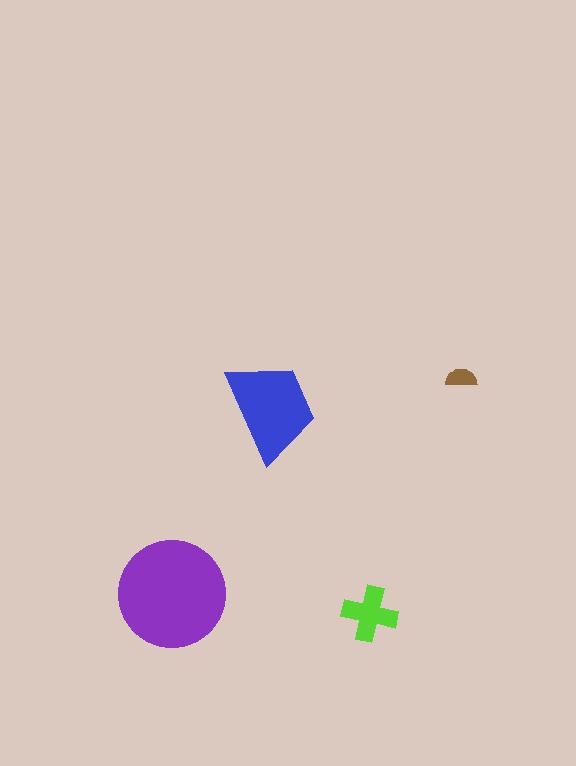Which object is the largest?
The purple circle.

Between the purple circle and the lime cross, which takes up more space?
The purple circle.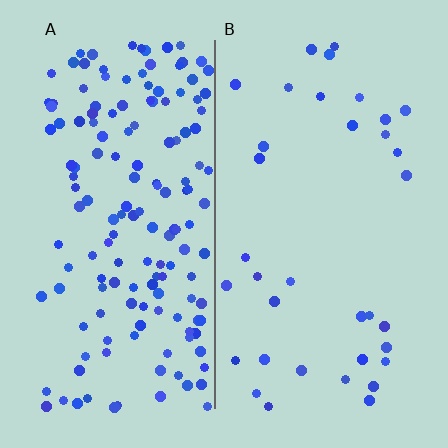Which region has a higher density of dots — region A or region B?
A (the left).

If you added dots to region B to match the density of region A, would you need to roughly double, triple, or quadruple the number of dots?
Approximately quadruple.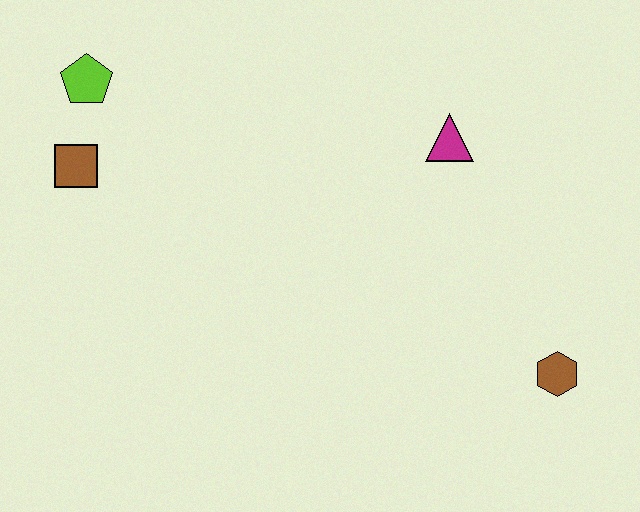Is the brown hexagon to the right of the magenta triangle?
Yes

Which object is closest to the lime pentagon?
The brown square is closest to the lime pentagon.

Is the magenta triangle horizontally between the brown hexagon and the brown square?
Yes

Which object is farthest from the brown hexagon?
The lime pentagon is farthest from the brown hexagon.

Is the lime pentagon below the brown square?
No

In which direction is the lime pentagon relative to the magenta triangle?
The lime pentagon is to the left of the magenta triangle.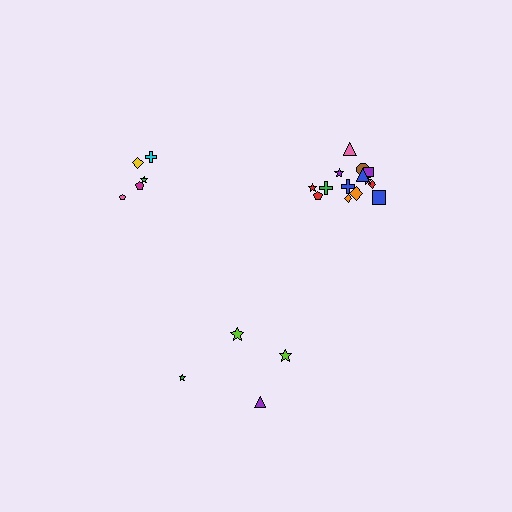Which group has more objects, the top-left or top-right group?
The top-right group.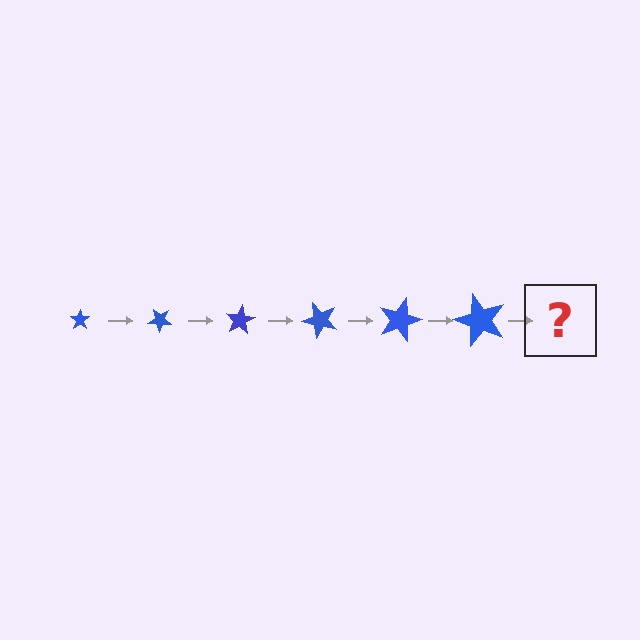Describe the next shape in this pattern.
It should be a star, larger than the previous one and rotated 240 degrees from the start.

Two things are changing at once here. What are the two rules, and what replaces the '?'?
The two rules are that the star grows larger each step and it rotates 40 degrees each step. The '?' should be a star, larger than the previous one and rotated 240 degrees from the start.